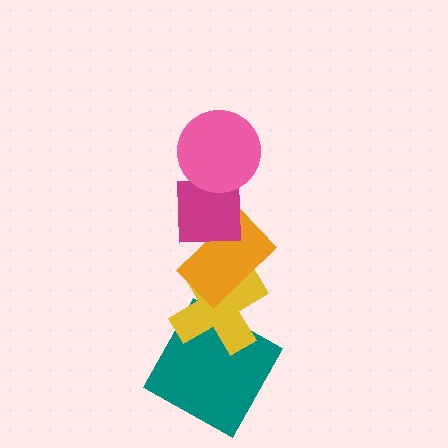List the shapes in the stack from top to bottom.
From top to bottom: the pink circle, the magenta square, the orange rectangle, the yellow cross, the teal square.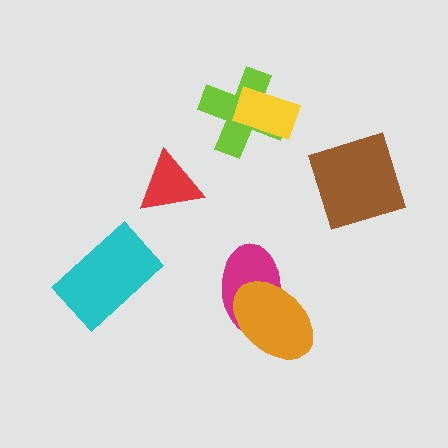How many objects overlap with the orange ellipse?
1 object overlaps with the orange ellipse.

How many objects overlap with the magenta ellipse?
1 object overlaps with the magenta ellipse.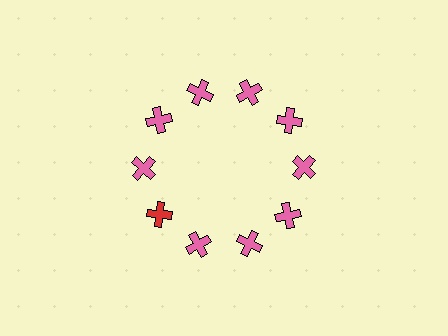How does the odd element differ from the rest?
It has a different color: red instead of pink.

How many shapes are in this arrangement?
There are 10 shapes arranged in a ring pattern.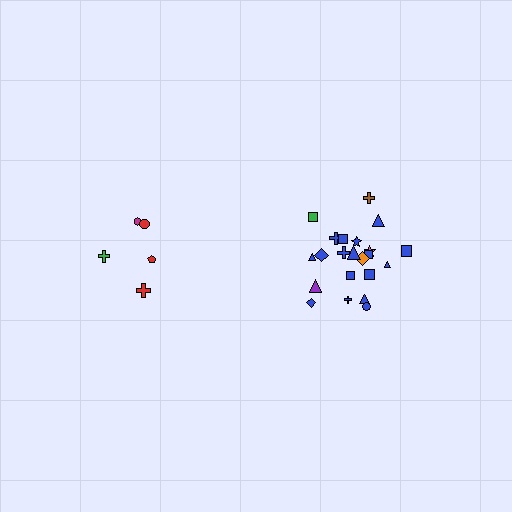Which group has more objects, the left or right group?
The right group.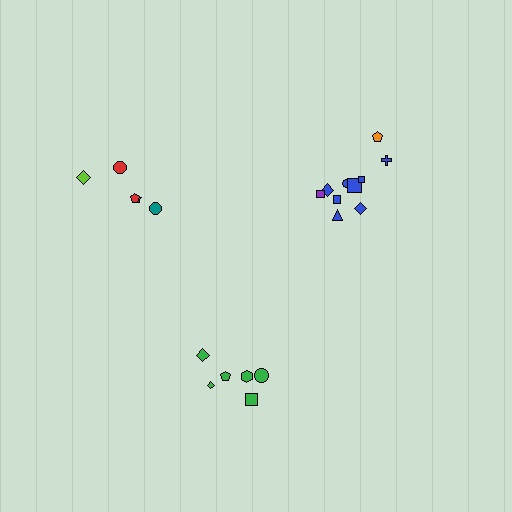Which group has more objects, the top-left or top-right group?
The top-right group.